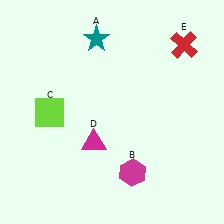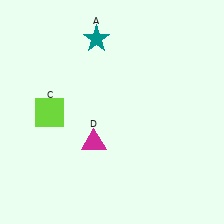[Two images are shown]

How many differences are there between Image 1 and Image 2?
There are 2 differences between the two images.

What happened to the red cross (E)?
The red cross (E) was removed in Image 2. It was in the top-right area of Image 1.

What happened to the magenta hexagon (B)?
The magenta hexagon (B) was removed in Image 2. It was in the bottom-right area of Image 1.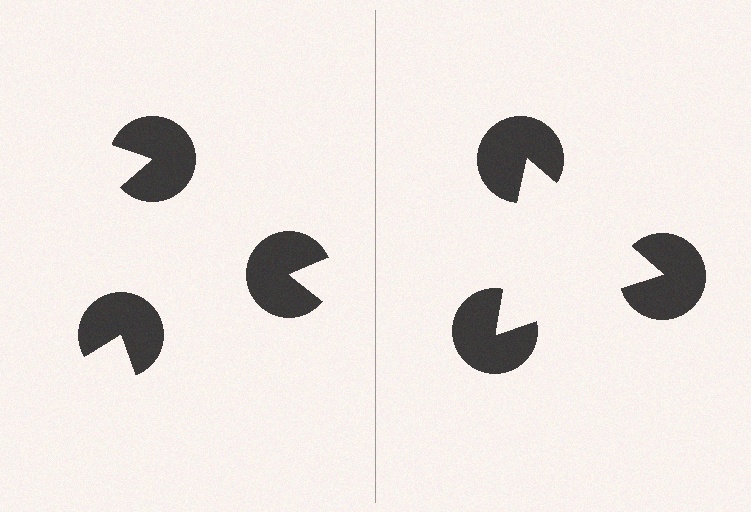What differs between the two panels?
The pac-man discs are positioned identically on both sides; only the wedge orientations differ. On the right they align to a triangle; on the left they are misaligned.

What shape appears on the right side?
An illusory triangle.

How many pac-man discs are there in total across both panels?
6 — 3 on each side.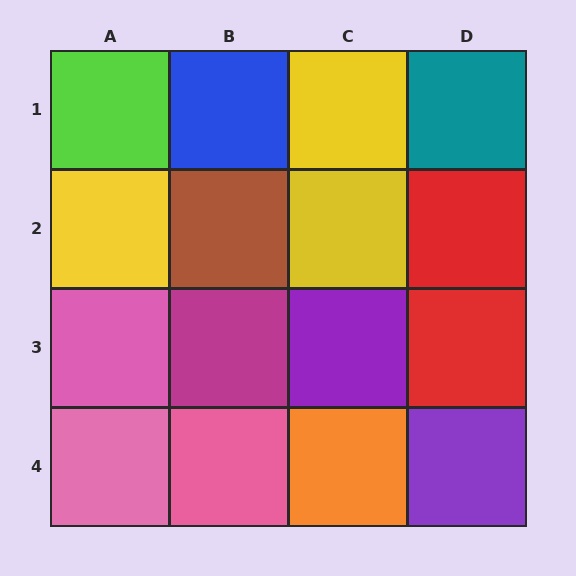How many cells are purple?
2 cells are purple.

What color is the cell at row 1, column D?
Teal.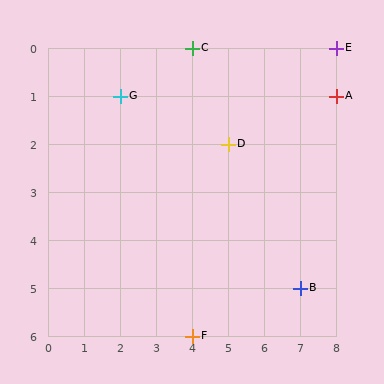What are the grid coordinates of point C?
Point C is at grid coordinates (4, 0).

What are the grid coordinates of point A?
Point A is at grid coordinates (8, 1).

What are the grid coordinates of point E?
Point E is at grid coordinates (8, 0).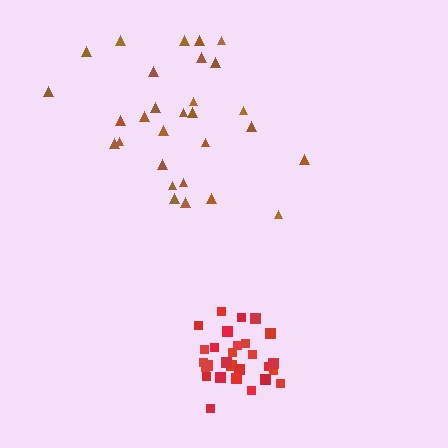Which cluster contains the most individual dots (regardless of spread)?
Brown (29).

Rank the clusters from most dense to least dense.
red, brown.